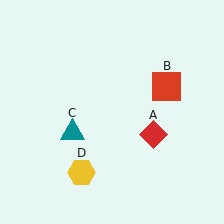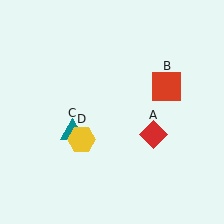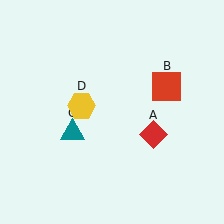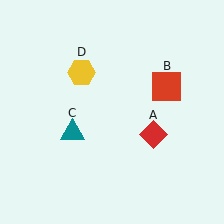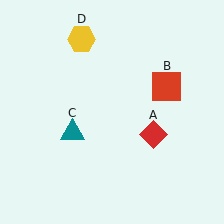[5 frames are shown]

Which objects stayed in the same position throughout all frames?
Red diamond (object A) and red square (object B) and teal triangle (object C) remained stationary.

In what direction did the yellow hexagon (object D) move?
The yellow hexagon (object D) moved up.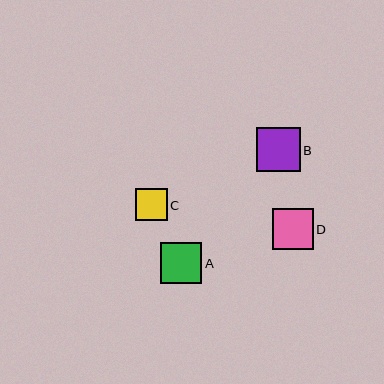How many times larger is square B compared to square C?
Square B is approximately 1.4 times the size of square C.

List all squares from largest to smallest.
From largest to smallest: B, A, D, C.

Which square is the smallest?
Square C is the smallest with a size of approximately 31 pixels.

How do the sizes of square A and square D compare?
Square A and square D are approximately the same size.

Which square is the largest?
Square B is the largest with a size of approximately 44 pixels.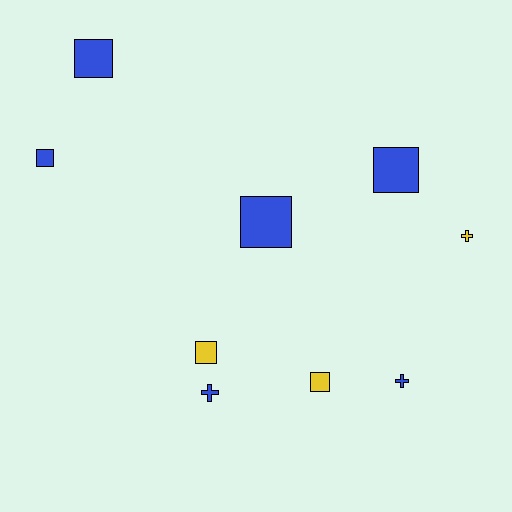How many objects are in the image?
There are 9 objects.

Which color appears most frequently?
Blue, with 6 objects.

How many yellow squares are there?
There are 2 yellow squares.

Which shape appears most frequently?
Square, with 6 objects.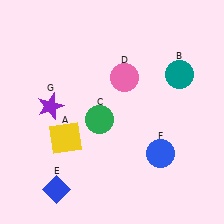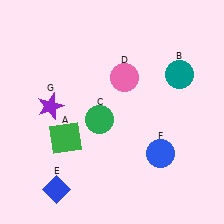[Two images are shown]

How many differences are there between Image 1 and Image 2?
There is 1 difference between the two images.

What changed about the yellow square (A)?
In Image 1, A is yellow. In Image 2, it changed to green.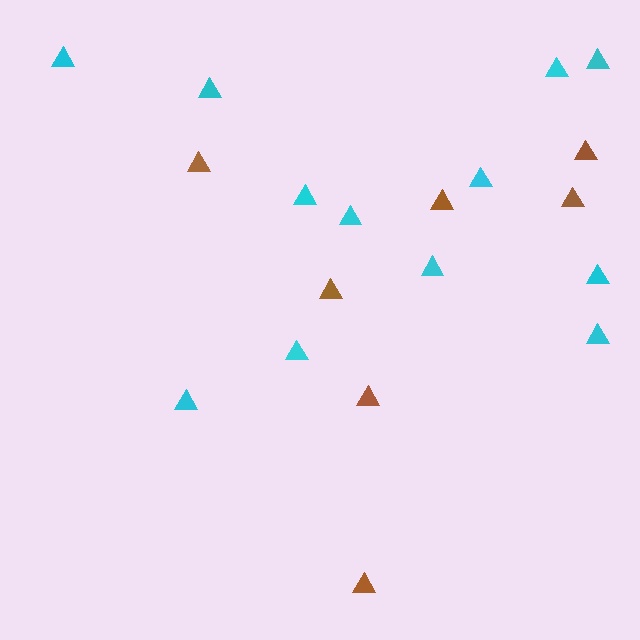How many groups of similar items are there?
There are 2 groups: one group of cyan triangles (12) and one group of brown triangles (7).